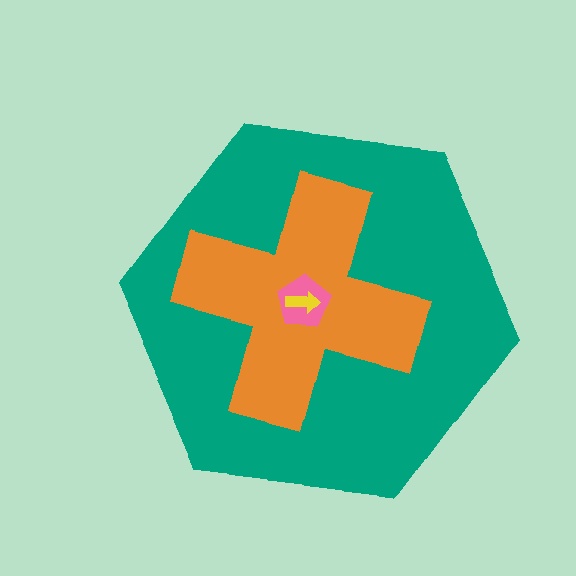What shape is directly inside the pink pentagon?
The yellow arrow.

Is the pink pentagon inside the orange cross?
Yes.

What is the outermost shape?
The teal hexagon.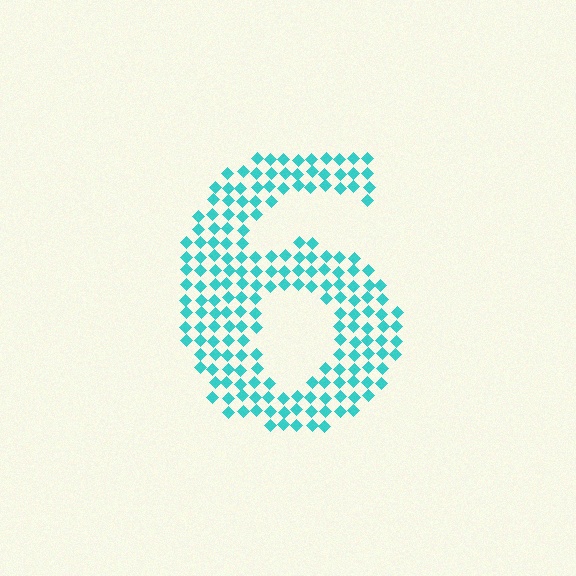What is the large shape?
The large shape is the digit 6.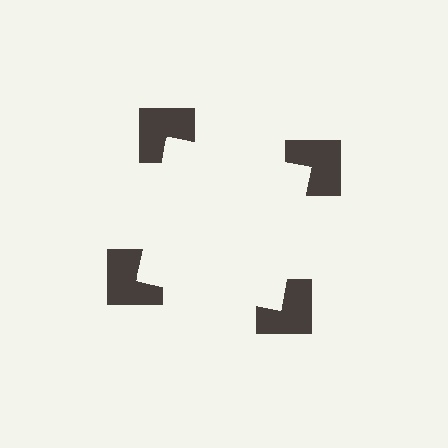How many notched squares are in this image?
There are 4 — one at each vertex of the illusory square.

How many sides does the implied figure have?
4 sides.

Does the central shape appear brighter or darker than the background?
It typically appears slightly brighter than the background, even though no actual brightness change is drawn.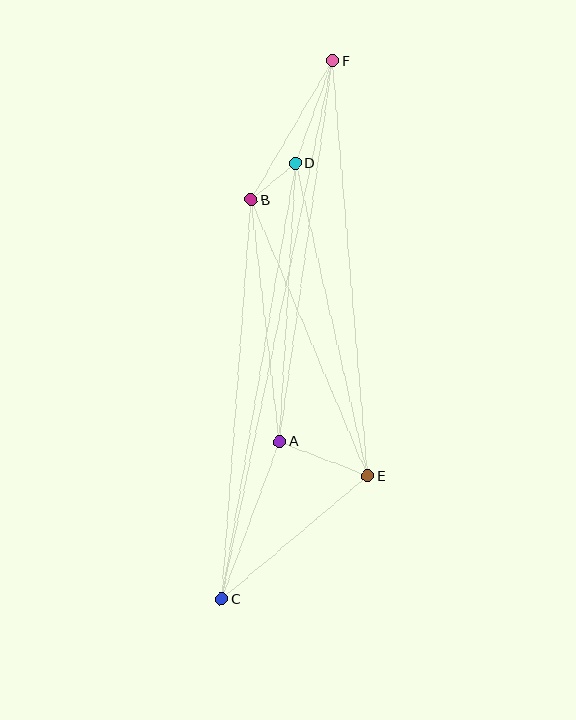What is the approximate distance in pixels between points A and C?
The distance between A and C is approximately 168 pixels.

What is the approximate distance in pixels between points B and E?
The distance between B and E is approximately 300 pixels.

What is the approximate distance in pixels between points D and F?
The distance between D and F is approximately 109 pixels.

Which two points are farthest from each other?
Points C and F are farthest from each other.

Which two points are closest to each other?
Points B and D are closest to each other.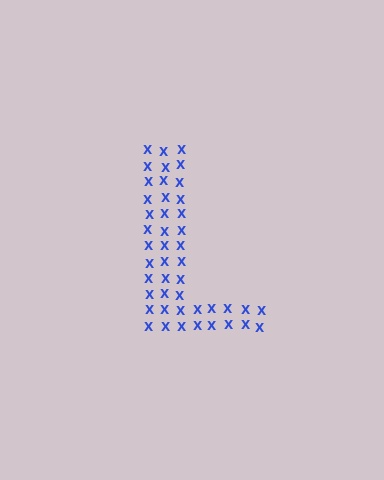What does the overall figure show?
The overall figure shows the letter L.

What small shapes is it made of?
It is made of small letter X's.